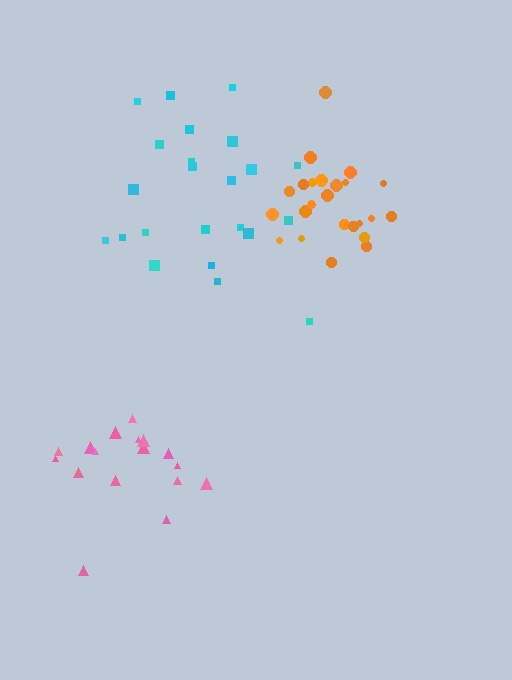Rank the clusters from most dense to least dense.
orange, pink, cyan.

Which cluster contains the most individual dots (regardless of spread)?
Orange (24).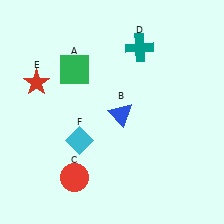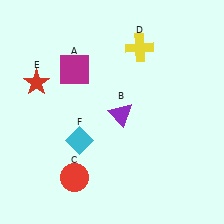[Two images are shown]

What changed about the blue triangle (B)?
In Image 1, B is blue. In Image 2, it changed to purple.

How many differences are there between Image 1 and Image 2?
There are 3 differences between the two images.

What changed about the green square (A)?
In Image 1, A is green. In Image 2, it changed to magenta.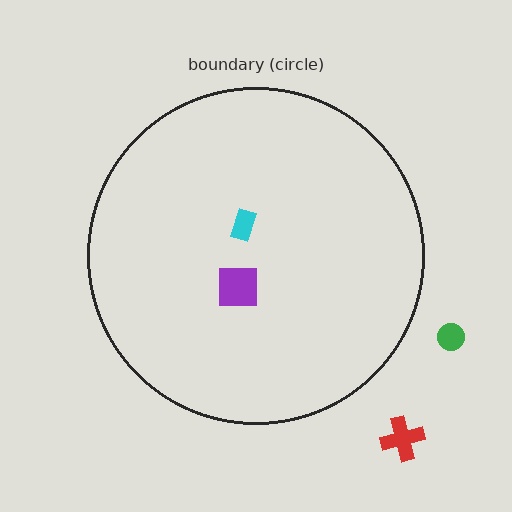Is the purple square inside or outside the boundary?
Inside.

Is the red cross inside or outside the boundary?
Outside.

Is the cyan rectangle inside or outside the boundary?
Inside.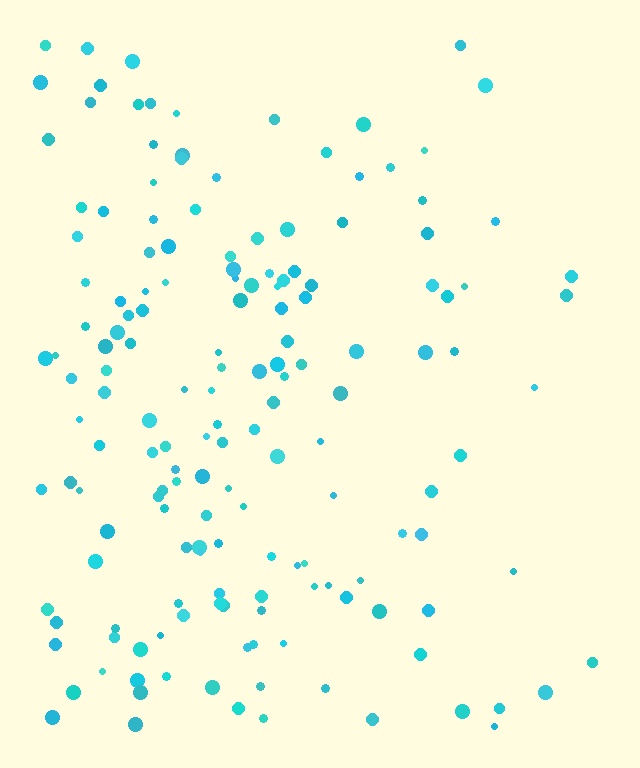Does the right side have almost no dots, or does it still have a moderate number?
Still a moderate number, just noticeably fewer than the left.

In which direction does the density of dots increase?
From right to left, with the left side densest.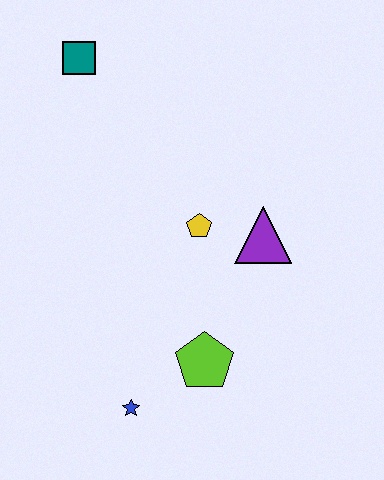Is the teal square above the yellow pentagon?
Yes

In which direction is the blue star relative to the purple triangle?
The blue star is below the purple triangle.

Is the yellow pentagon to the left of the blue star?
No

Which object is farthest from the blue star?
The teal square is farthest from the blue star.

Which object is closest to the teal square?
The yellow pentagon is closest to the teal square.